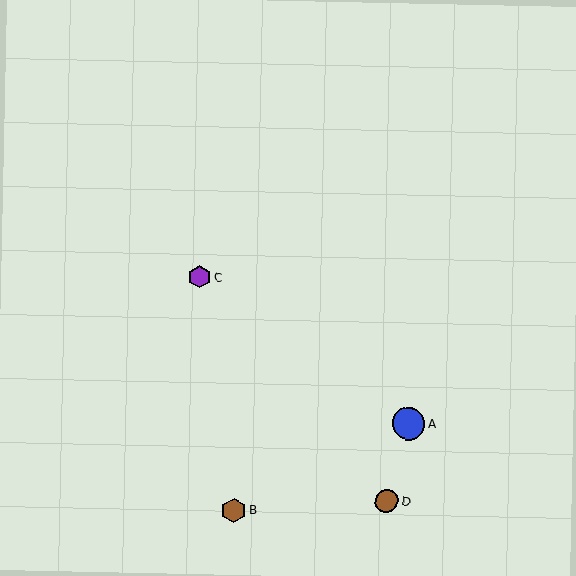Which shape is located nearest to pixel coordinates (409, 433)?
The blue circle (labeled A) at (409, 424) is nearest to that location.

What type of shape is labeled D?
Shape D is a brown circle.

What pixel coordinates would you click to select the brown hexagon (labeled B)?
Click at (234, 510) to select the brown hexagon B.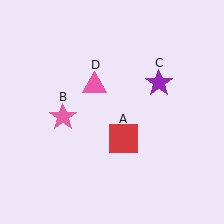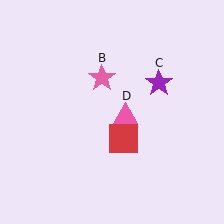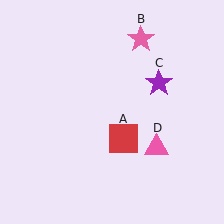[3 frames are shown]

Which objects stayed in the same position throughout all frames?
Red square (object A) and purple star (object C) remained stationary.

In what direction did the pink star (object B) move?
The pink star (object B) moved up and to the right.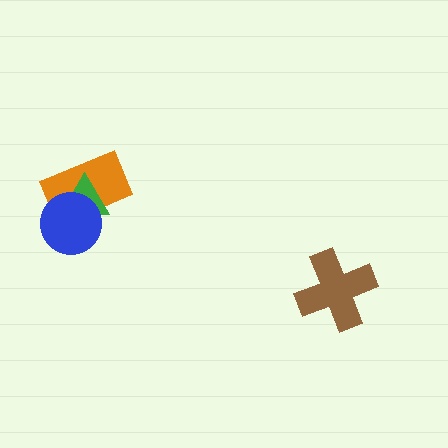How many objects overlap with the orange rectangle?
2 objects overlap with the orange rectangle.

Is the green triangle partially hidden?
Yes, it is partially covered by another shape.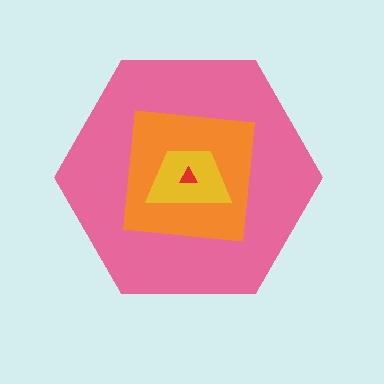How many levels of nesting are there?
4.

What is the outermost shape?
The pink hexagon.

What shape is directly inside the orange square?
The yellow trapezoid.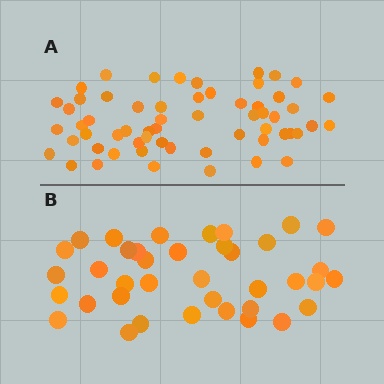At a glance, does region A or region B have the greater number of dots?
Region A (the top region) has more dots.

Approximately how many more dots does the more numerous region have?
Region A has approximately 20 more dots than region B.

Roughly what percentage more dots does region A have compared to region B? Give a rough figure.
About 55% more.